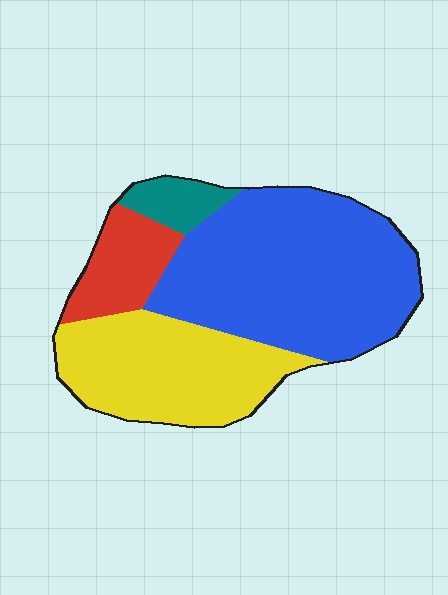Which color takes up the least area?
Teal, at roughly 5%.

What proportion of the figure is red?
Red takes up less than a quarter of the figure.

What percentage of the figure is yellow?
Yellow takes up about one third (1/3) of the figure.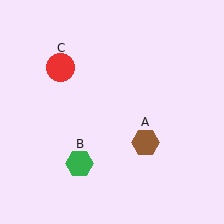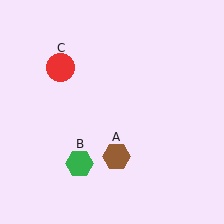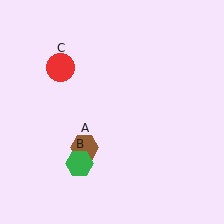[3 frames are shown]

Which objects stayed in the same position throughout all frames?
Green hexagon (object B) and red circle (object C) remained stationary.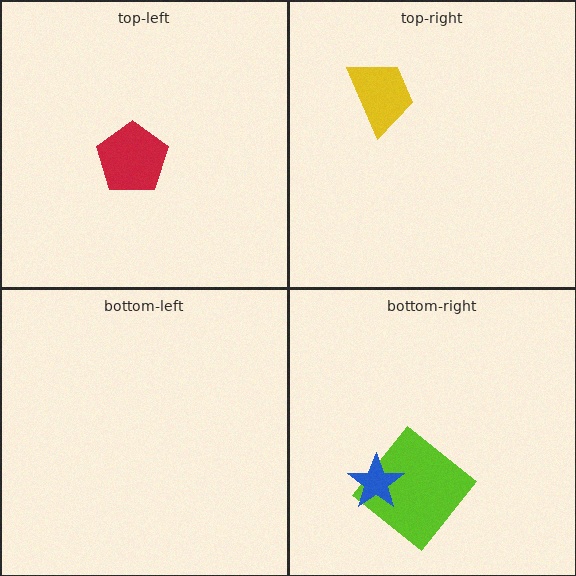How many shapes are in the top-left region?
1.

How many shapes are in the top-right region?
1.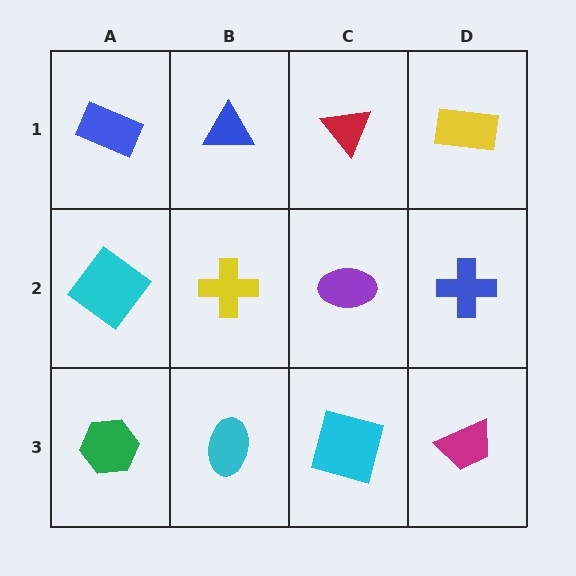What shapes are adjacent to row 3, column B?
A yellow cross (row 2, column B), a green hexagon (row 3, column A), a cyan square (row 3, column C).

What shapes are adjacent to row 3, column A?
A cyan diamond (row 2, column A), a cyan ellipse (row 3, column B).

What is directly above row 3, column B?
A yellow cross.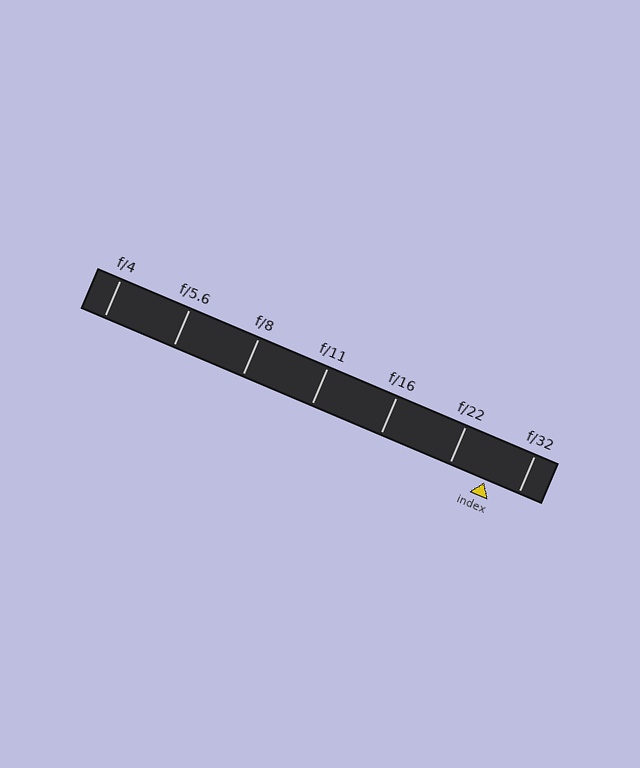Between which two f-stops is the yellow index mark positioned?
The index mark is between f/22 and f/32.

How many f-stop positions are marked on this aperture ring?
There are 7 f-stop positions marked.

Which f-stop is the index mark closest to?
The index mark is closest to f/32.